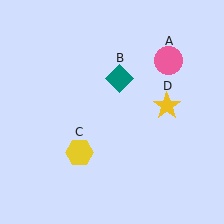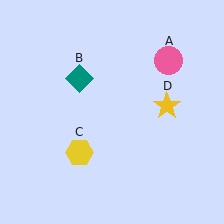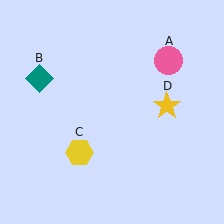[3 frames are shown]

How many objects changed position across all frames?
1 object changed position: teal diamond (object B).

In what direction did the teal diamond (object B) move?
The teal diamond (object B) moved left.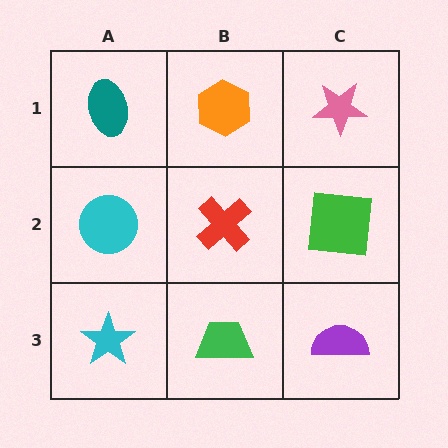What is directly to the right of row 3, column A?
A green trapezoid.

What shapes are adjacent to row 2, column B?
An orange hexagon (row 1, column B), a green trapezoid (row 3, column B), a cyan circle (row 2, column A), a green square (row 2, column C).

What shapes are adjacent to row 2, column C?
A pink star (row 1, column C), a purple semicircle (row 3, column C), a red cross (row 2, column B).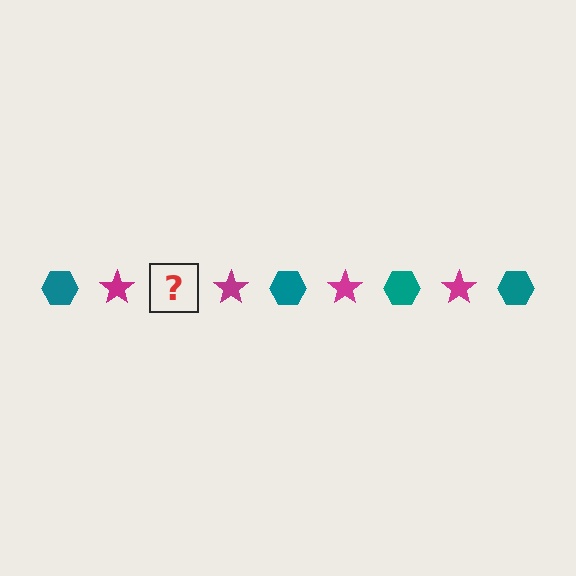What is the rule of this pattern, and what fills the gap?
The rule is that the pattern alternates between teal hexagon and magenta star. The gap should be filled with a teal hexagon.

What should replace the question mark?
The question mark should be replaced with a teal hexagon.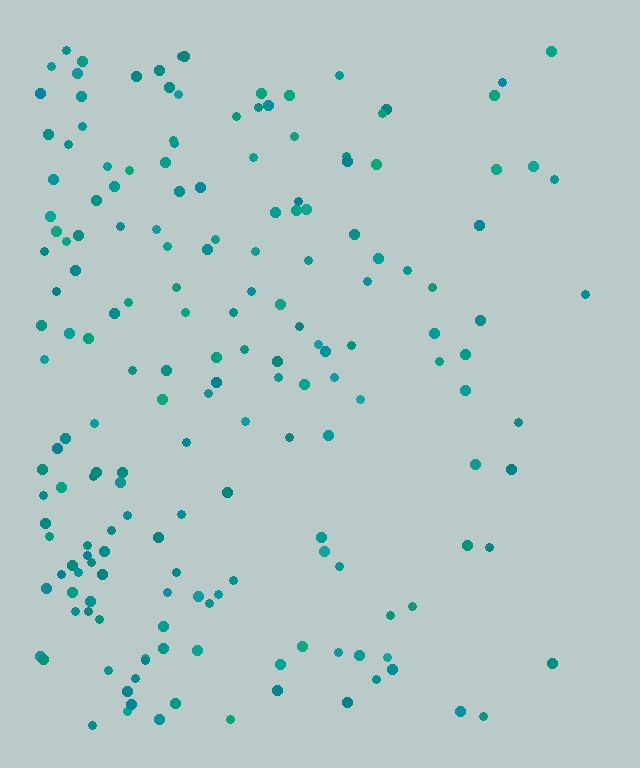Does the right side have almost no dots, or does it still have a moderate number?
Still a moderate number, just noticeably fewer than the left.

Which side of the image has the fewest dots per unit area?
The right.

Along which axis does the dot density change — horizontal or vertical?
Horizontal.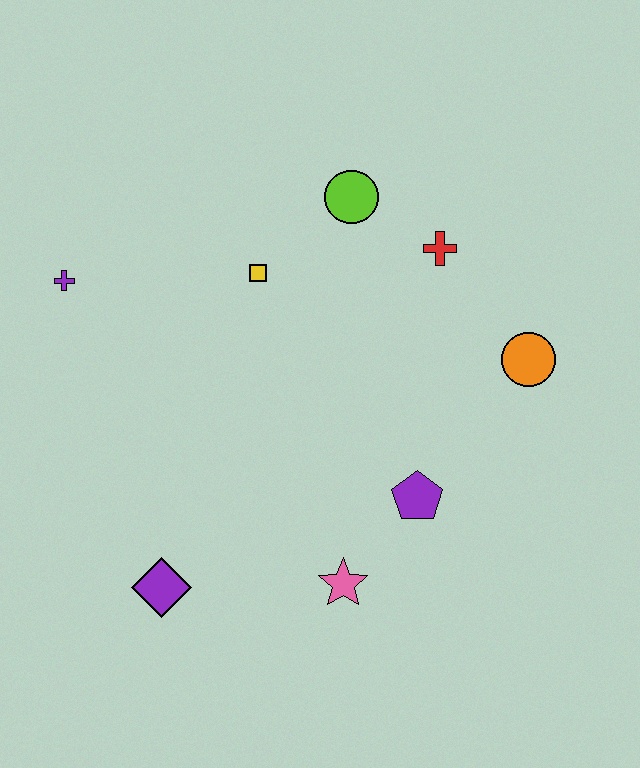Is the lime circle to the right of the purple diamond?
Yes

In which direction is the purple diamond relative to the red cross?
The purple diamond is below the red cross.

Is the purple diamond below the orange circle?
Yes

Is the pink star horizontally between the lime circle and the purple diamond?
Yes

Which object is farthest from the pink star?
The purple cross is farthest from the pink star.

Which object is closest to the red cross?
The lime circle is closest to the red cross.